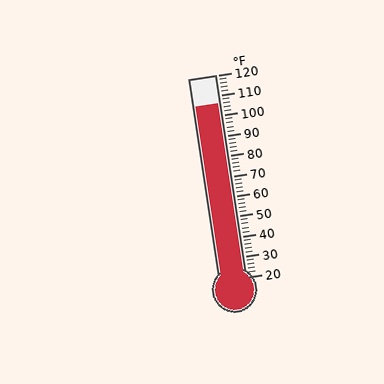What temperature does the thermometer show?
The thermometer shows approximately 106°F.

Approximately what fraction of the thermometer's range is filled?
The thermometer is filled to approximately 85% of its range.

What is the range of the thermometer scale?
The thermometer scale ranges from 20°F to 120°F.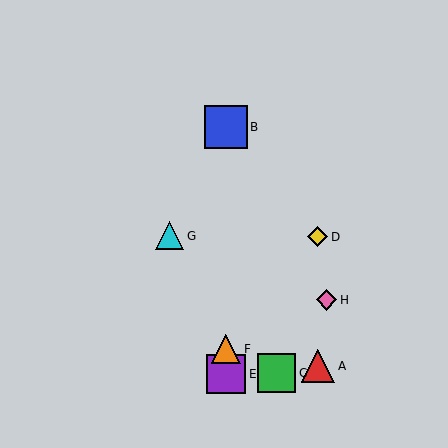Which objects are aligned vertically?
Objects B, E, F are aligned vertically.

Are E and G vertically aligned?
No, E is at x≈226 and G is at x≈170.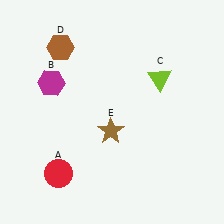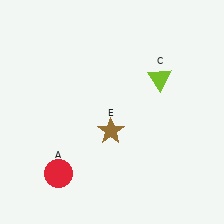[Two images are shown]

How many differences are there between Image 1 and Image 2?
There are 2 differences between the two images.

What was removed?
The brown hexagon (D), the magenta hexagon (B) were removed in Image 2.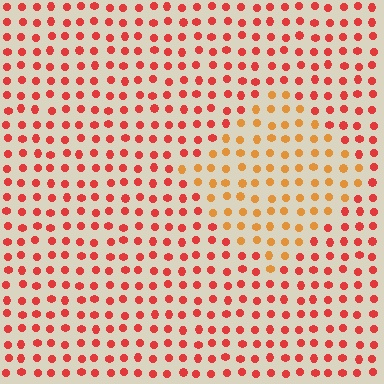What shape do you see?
I see a diamond.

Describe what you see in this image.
The image is filled with small red elements in a uniform arrangement. A diamond-shaped region is visible where the elements are tinted to a slightly different hue, forming a subtle color boundary.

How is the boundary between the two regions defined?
The boundary is defined purely by a slight shift in hue (about 33 degrees). Spacing, size, and orientation are identical on both sides.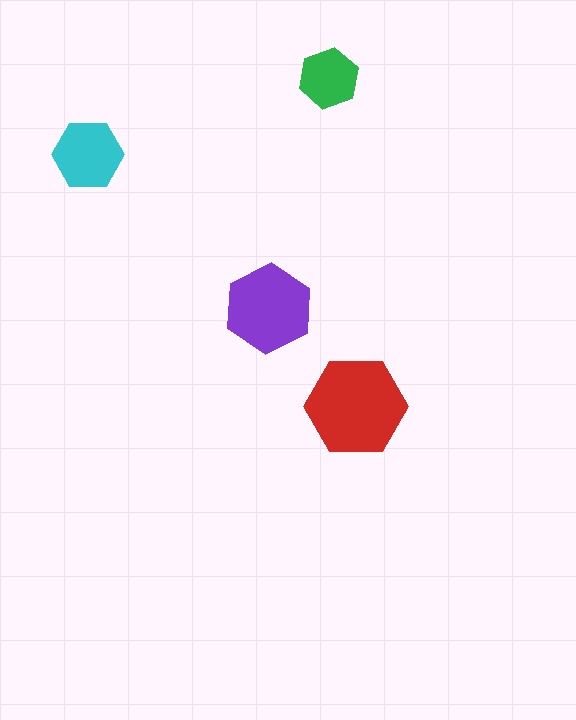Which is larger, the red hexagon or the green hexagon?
The red one.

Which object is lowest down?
The red hexagon is bottommost.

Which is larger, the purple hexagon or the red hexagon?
The red one.